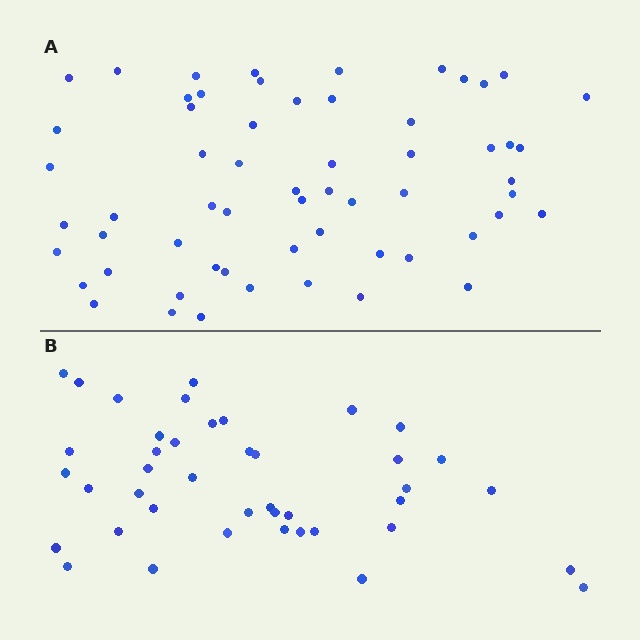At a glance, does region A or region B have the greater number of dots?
Region A (the top region) has more dots.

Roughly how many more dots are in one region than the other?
Region A has approximately 20 more dots than region B.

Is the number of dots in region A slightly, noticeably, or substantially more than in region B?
Region A has noticeably more, but not dramatically so. The ratio is roughly 1.4 to 1.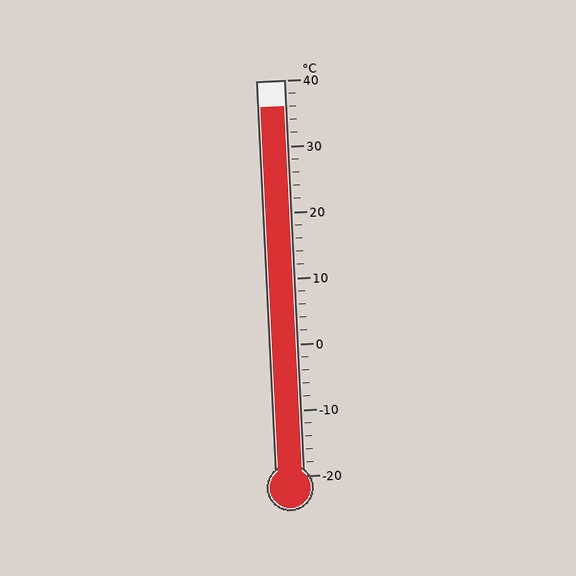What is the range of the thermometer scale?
The thermometer scale ranges from -20°C to 40°C.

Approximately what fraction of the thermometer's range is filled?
The thermometer is filled to approximately 95% of its range.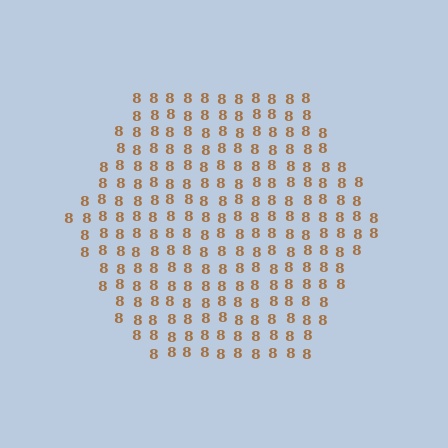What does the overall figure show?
The overall figure shows a hexagon.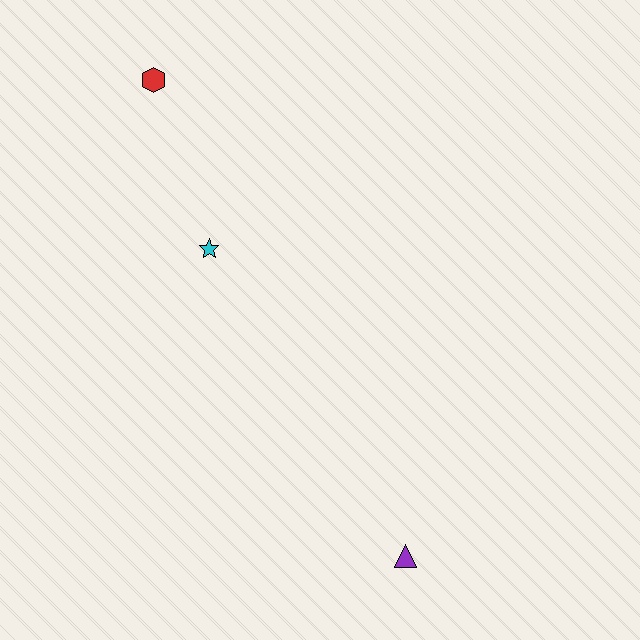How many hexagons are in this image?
There is 1 hexagon.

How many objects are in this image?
There are 3 objects.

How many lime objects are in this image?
There are no lime objects.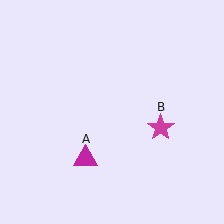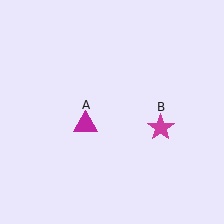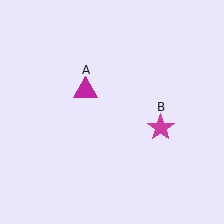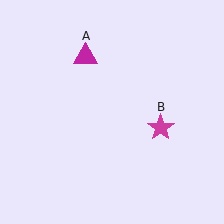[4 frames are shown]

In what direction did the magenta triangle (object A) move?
The magenta triangle (object A) moved up.